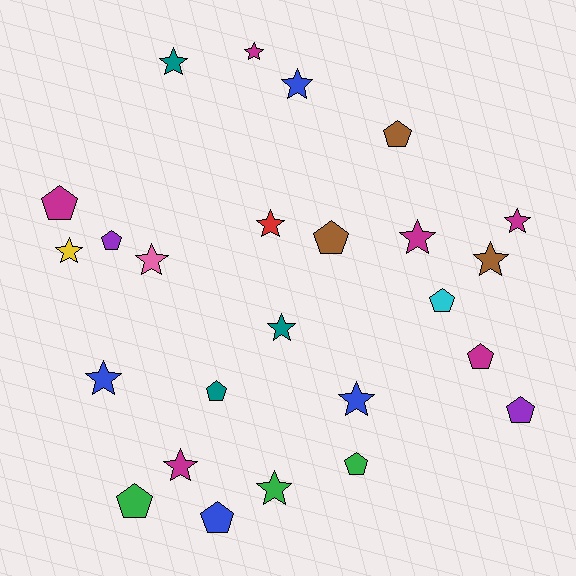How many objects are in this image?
There are 25 objects.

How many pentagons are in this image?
There are 11 pentagons.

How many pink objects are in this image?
There is 1 pink object.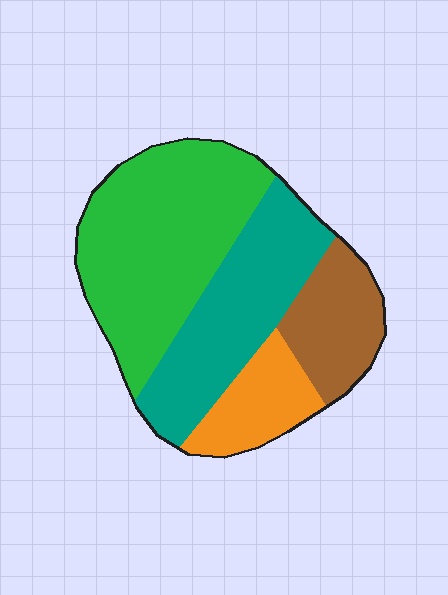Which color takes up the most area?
Green, at roughly 40%.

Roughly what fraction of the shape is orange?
Orange takes up about one eighth (1/8) of the shape.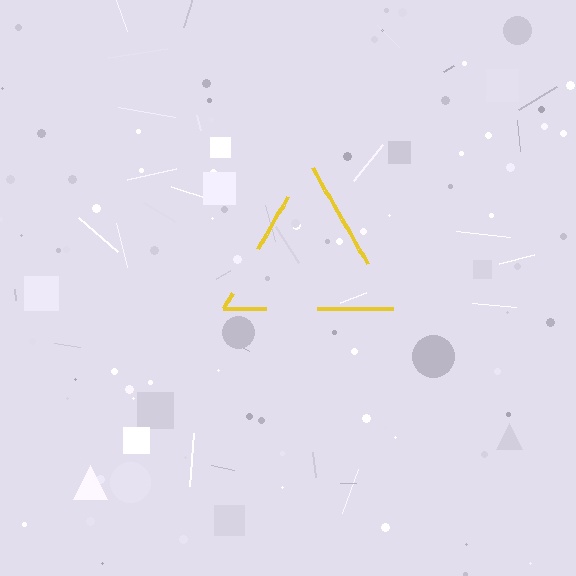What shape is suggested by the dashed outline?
The dashed outline suggests a triangle.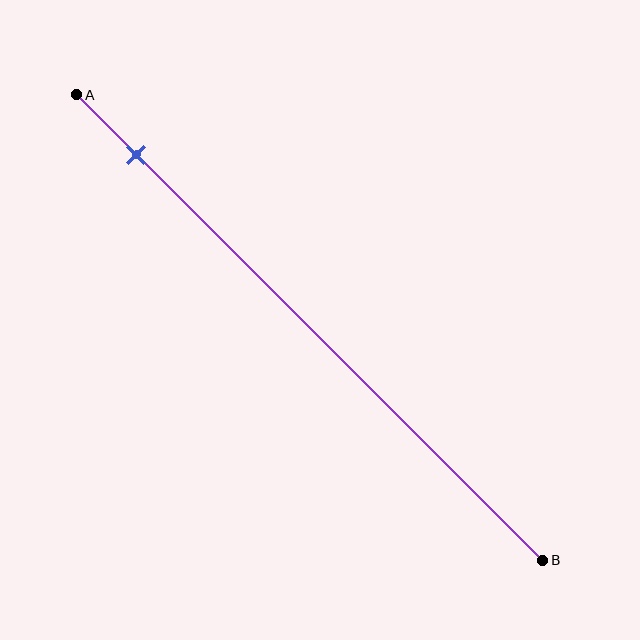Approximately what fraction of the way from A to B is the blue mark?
The blue mark is approximately 15% of the way from A to B.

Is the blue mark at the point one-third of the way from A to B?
No, the mark is at about 15% from A, not at the 33% one-third point.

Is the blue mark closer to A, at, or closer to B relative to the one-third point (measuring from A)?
The blue mark is closer to point A than the one-third point of segment AB.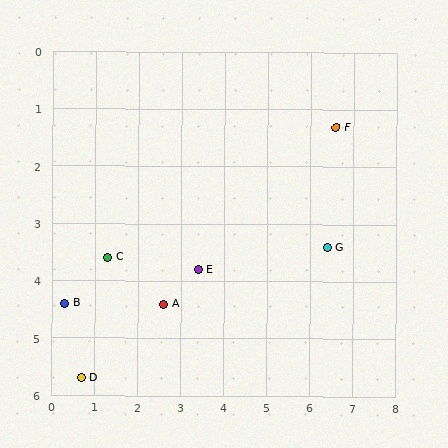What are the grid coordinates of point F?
Point F is at approximately (6.6, 1.3).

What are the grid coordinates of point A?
Point A is at approximately (2.6, 4.4).